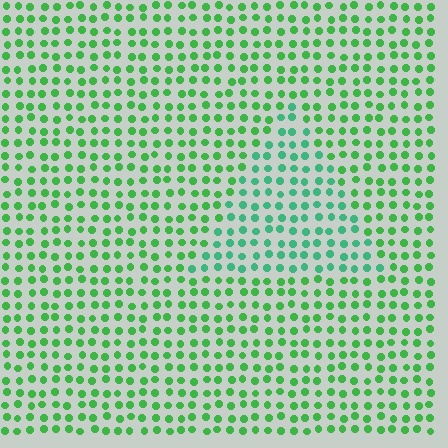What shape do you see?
I see a triangle.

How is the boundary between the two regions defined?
The boundary is defined purely by a slight shift in hue (about 28 degrees). Spacing, size, and orientation are identical on both sides.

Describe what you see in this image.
The image is filled with small green elements in a uniform arrangement. A triangle-shaped region is visible where the elements are tinted to a slightly different hue, forming a subtle color boundary.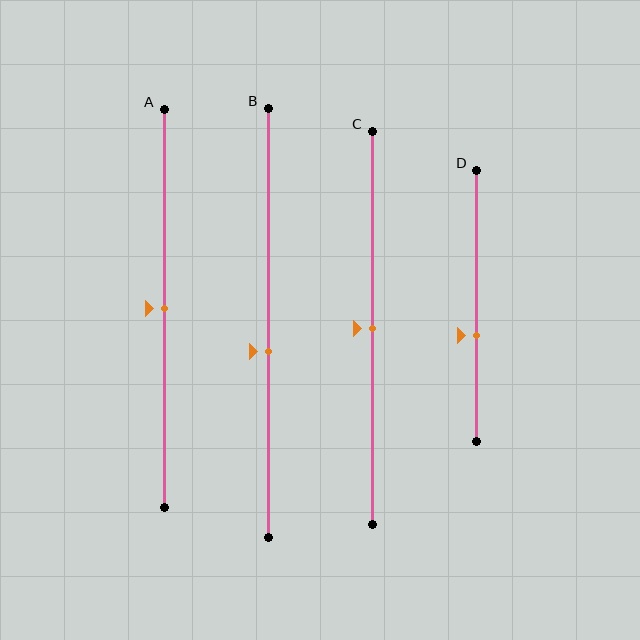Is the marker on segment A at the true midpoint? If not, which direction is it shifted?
Yes, the marker on segment A is at the true midpoint.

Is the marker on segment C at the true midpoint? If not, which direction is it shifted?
Yes, the marker on segment C is at the true midpoint.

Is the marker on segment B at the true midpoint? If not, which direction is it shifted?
No, the marker on segment B is shifted downward by about 7% of the segment length.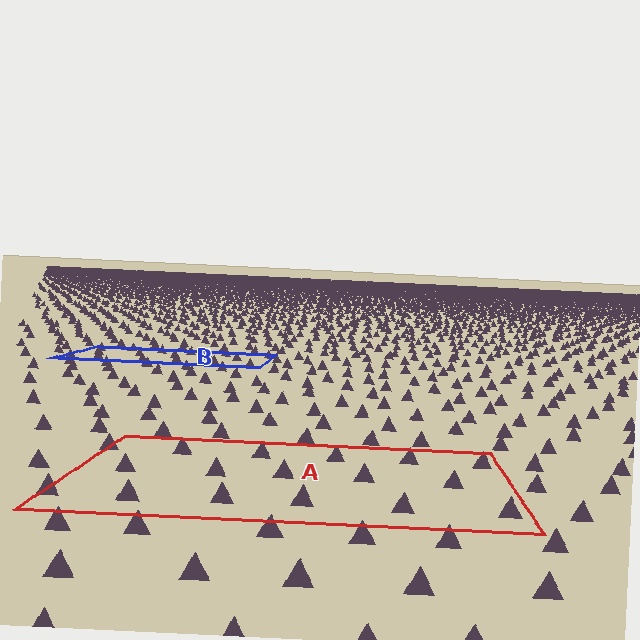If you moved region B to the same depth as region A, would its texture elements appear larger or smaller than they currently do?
They would appear larger. At a closer depth, the same texture elements are projected at a bigger on-screen size.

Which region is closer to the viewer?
Region A is closer. The texture elements there are larger and more spread out.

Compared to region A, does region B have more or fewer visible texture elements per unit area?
Region B has more texture elements per unit area — they are packed more densely because it is farther away.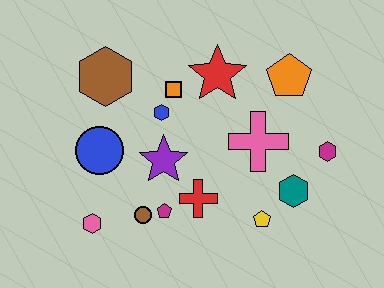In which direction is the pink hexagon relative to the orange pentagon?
The pink hexagon is to the left of the orange pentagon.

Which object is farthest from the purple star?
The magenta hexagon is farthest from the purple star.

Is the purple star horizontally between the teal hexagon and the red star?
No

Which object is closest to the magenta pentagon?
The brown circle is closest to the magenta pentagon.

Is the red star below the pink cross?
No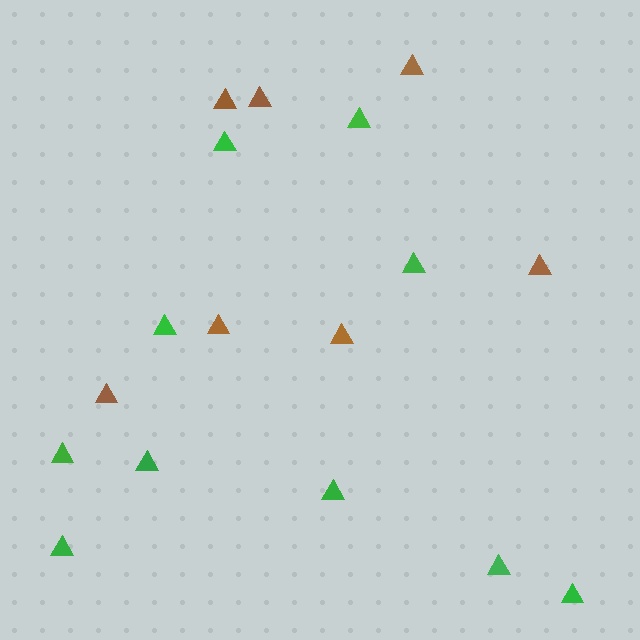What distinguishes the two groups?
There are 2 groups: one group of green triangles (10) and one group of brown triangles (7).